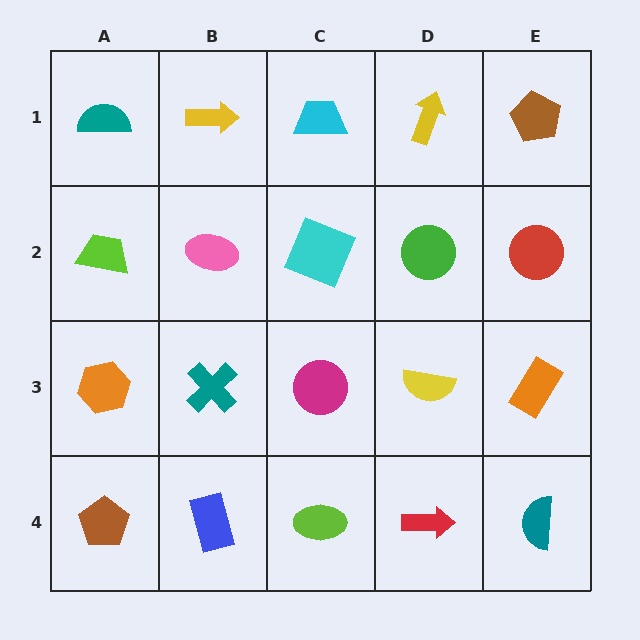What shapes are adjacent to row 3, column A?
A lime trapezoid (row 2, column A), a brown pentagon (row 4, column A), a teal cross (row 3, column B).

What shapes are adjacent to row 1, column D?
A green circle (row 2, column D), a cyan trapezoid (row 1, column C), a brown pentagon (row 1, column E).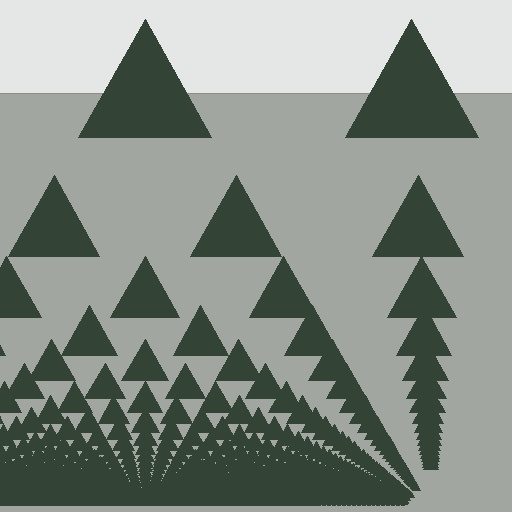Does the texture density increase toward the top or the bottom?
Density increases toward the bottom.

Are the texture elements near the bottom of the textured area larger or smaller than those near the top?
Smaller. The gradient is inverted — elements near the bottom are smaller and denser.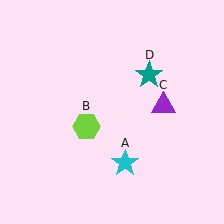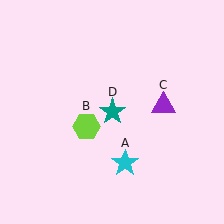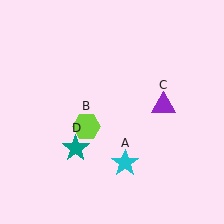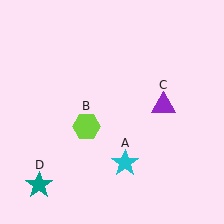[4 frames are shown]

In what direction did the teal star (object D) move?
The teal star (object D) moved down and to the left.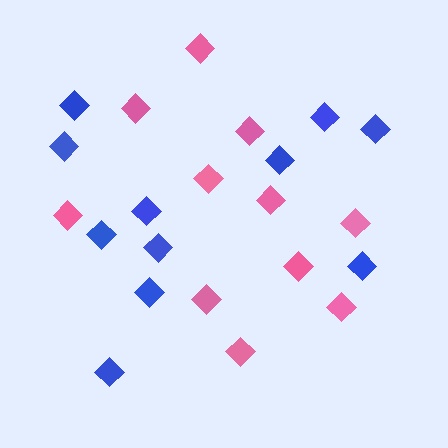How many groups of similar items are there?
There are 2 groups: one group of blue diamonds (11) and one group of pink diamonds (11).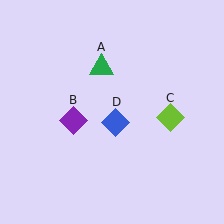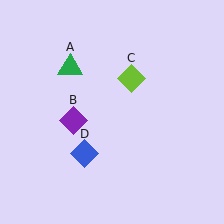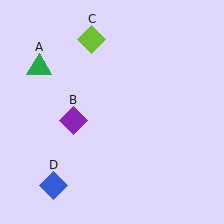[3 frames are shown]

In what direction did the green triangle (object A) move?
The green triangle (object A) moved left.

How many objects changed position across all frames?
3 objects changed position: green triangle (object A), lime diamond (object C), blue diamond (object D).